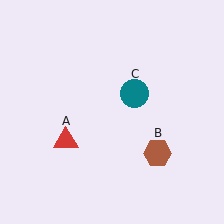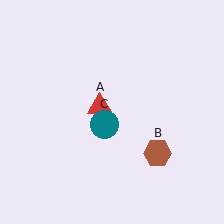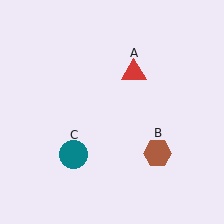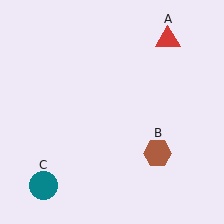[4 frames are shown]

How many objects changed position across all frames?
2 objects changed position: red triangle (object A), teal circle (object C).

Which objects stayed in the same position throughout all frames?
Brown hexagon (object B) remained stationary.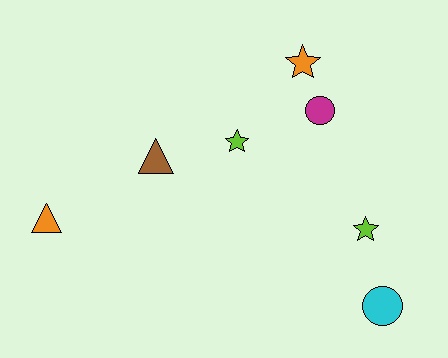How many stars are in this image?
There are 3 stars.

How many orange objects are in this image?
There are 2 orange objects.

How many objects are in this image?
There are 7 objects.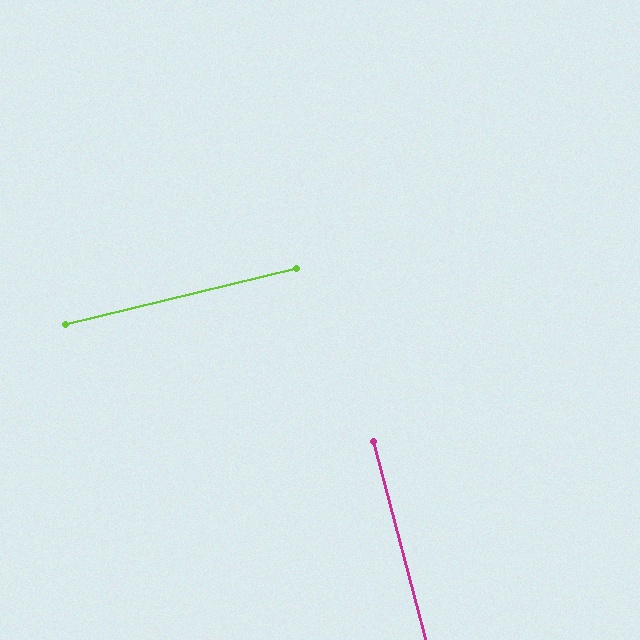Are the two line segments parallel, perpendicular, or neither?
Perpendicular — they meet at approximately 89°.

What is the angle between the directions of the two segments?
Approximately 89 degrees.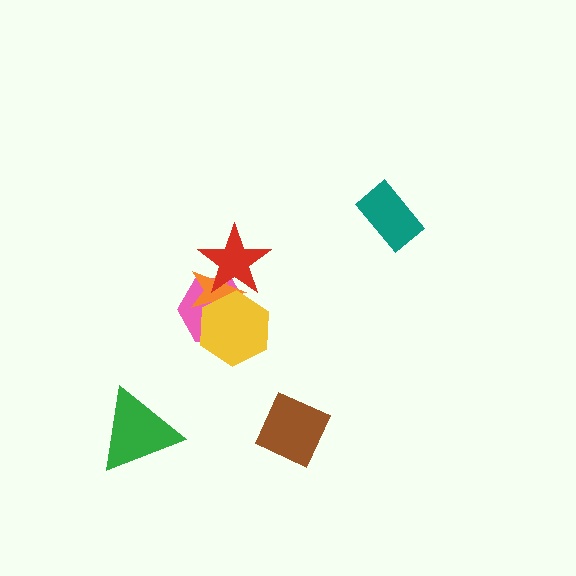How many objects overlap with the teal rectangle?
0 objects overlap with the teal rectangle.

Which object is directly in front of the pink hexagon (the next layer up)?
The orange star is directly in front of the pink hexagon.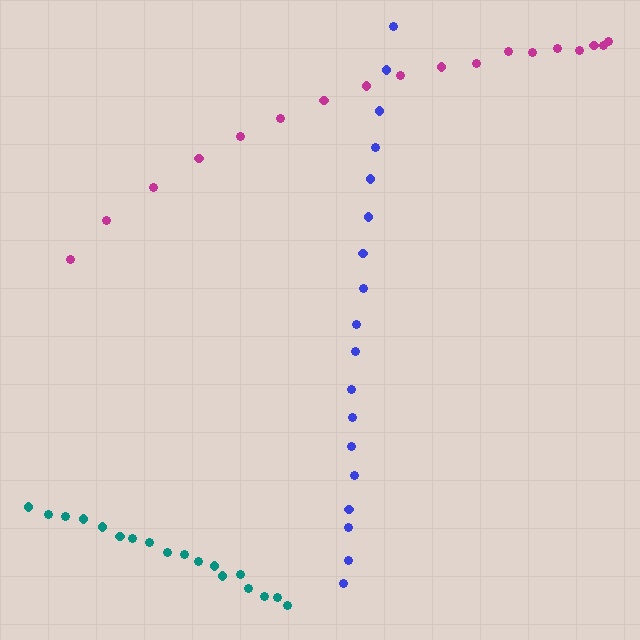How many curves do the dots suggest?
There are 3 distinct paths.